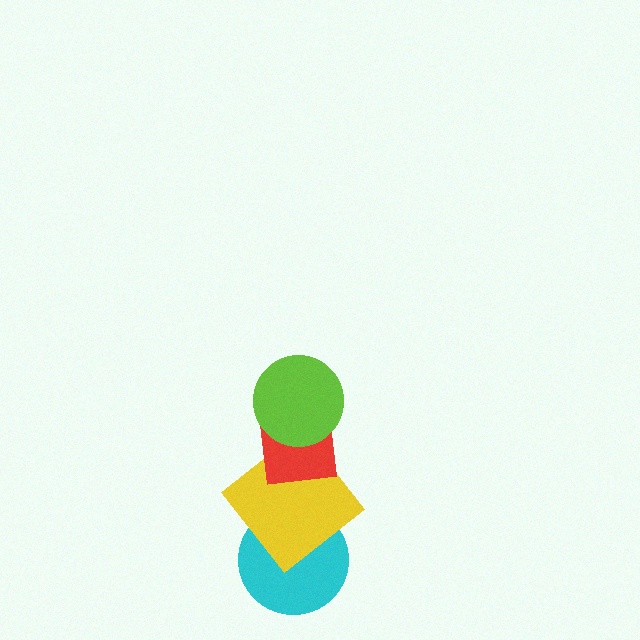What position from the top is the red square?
The red square is 2nd from the top.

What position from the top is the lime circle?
The lime circle is 1st from the top.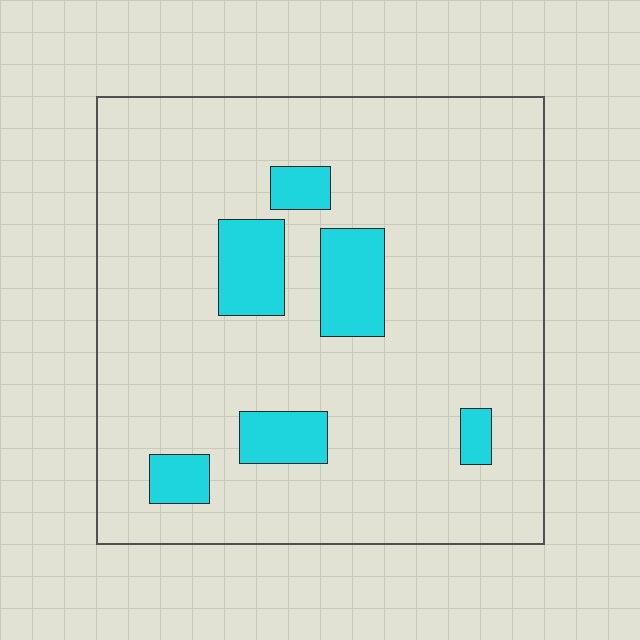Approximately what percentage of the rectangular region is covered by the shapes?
Approximately 15%.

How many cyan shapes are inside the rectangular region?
6.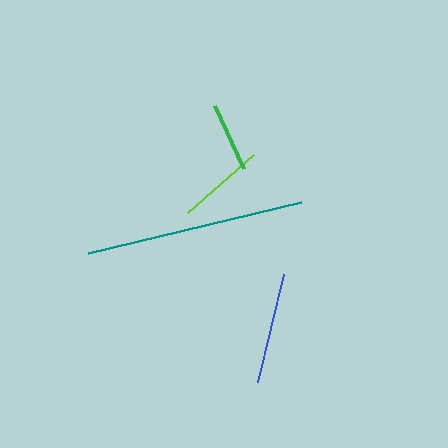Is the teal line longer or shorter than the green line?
The teal line is longer than the green line.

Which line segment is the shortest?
The green line is the shortest at approximately 69 pixels.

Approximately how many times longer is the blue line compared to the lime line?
The blue line is approximately 1.3 times the length of the lime line.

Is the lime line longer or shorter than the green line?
The lime line is longer than the green line.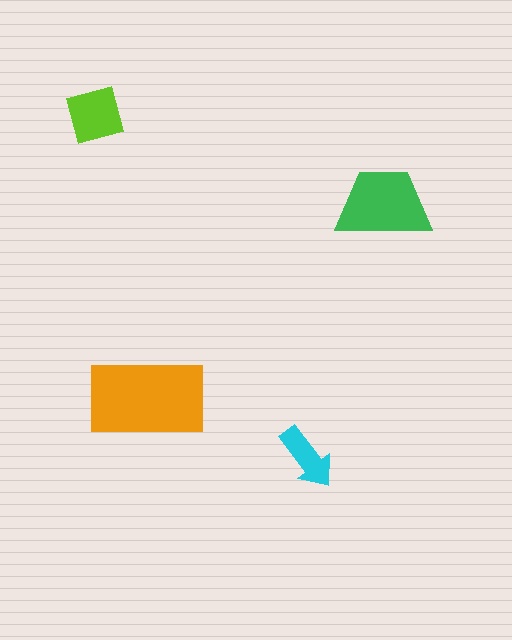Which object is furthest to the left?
The lime square is leftmost.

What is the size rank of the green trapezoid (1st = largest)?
2nd.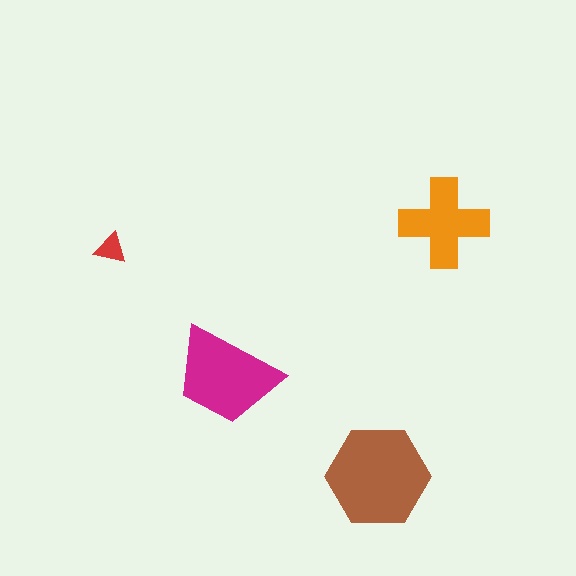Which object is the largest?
The brown hexagon.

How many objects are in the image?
There are 4 objects in the image.